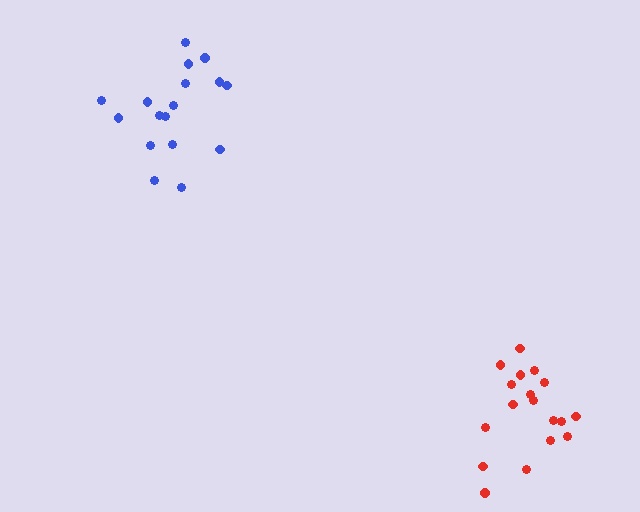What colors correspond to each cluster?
The clusters are colored: red, blue.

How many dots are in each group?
Group 1: 18 dots, Group 2: 17 dots (35 total).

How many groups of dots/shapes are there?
There are 2 groups.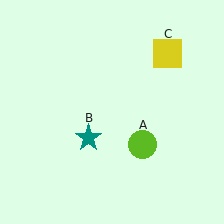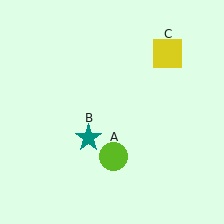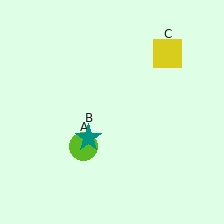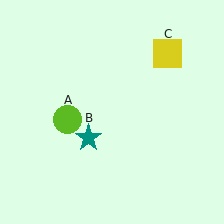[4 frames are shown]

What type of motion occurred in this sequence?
The lime circle (object A) rotated clockwise around the center of the scene.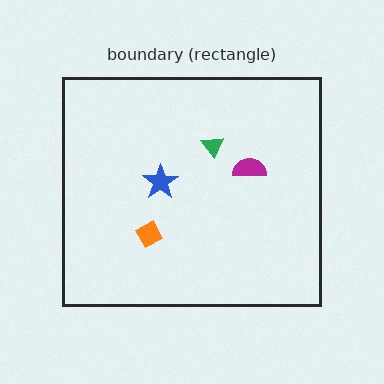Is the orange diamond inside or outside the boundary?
Inside.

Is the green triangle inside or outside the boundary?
Inside.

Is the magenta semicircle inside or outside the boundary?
Inside.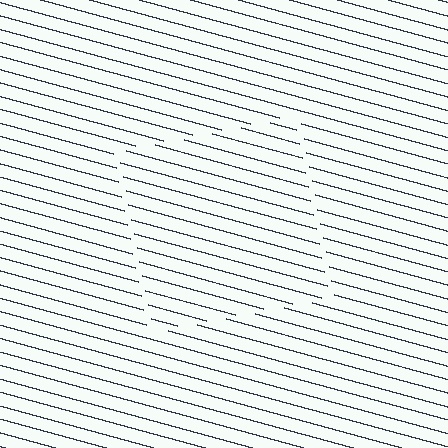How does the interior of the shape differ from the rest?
The interior of the shape contains the same grating, shifted by half a period — the contour is defined by the phase discontinuity where line-ends from the inner and outer gratings abut.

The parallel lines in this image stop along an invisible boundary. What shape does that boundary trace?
An illusory square. The interior of the shape contains the same grating, shifted by half a period — the contour is defined by the phase discontinuity where line-ends from the inner and outer gratings abut.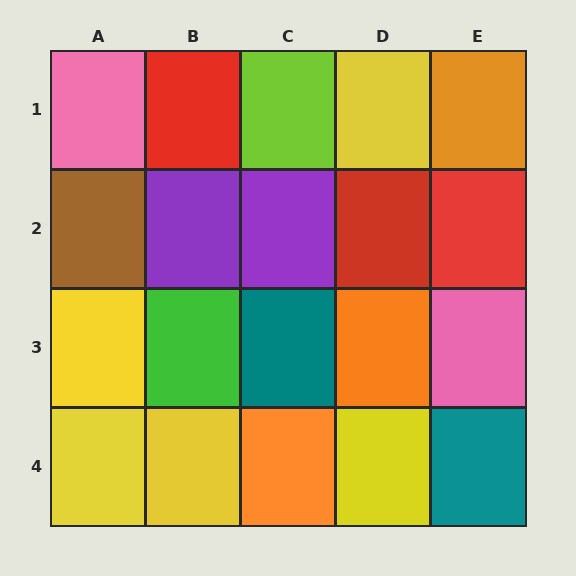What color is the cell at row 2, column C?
Purple.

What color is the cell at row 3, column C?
Teal.